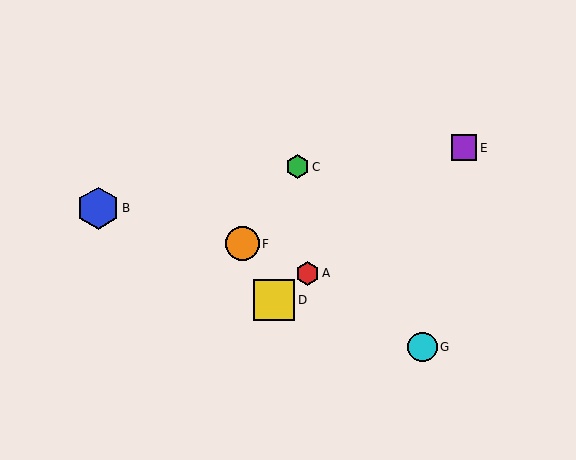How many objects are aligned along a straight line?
3 objects (A, D, E) are aligned along a straight line.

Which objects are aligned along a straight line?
Objects A, D, E are aligned along a straight line.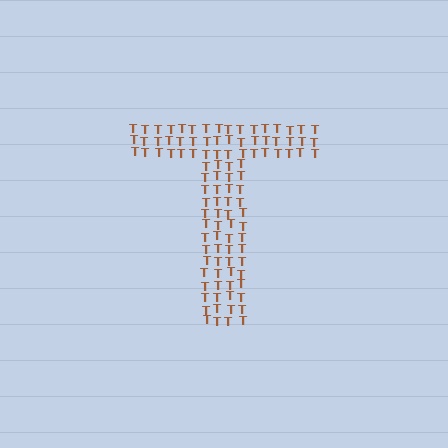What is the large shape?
The large shape is the letter T.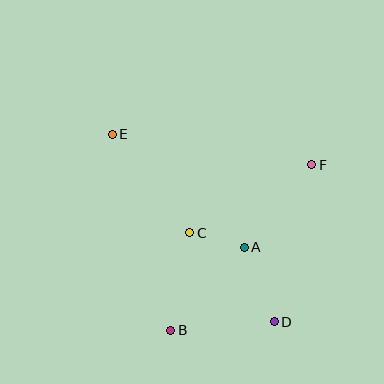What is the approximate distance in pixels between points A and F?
The distance between A and F is approximately 106 pixels.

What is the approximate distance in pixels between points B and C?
The distance between B and C is approximately 99 pixels.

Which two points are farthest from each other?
Points D and E are farthest from each other.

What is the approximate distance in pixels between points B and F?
The distance between B and F is approximately 217 pixels.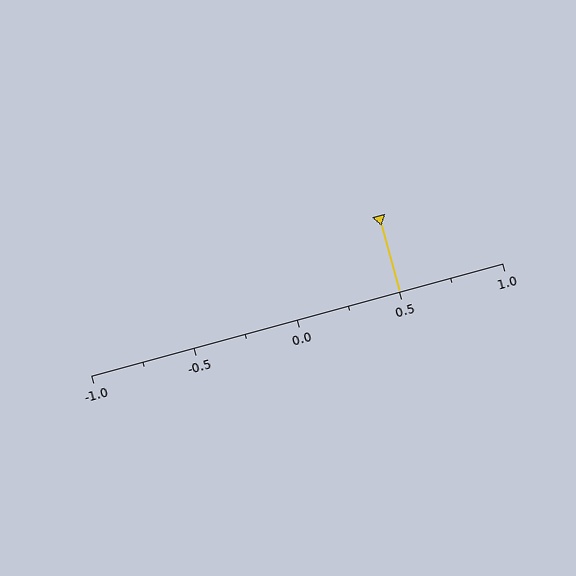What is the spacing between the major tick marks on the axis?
The major ticks are spaced 0.5 apart.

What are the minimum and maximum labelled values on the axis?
The axis runs from -1.0 to 1.0.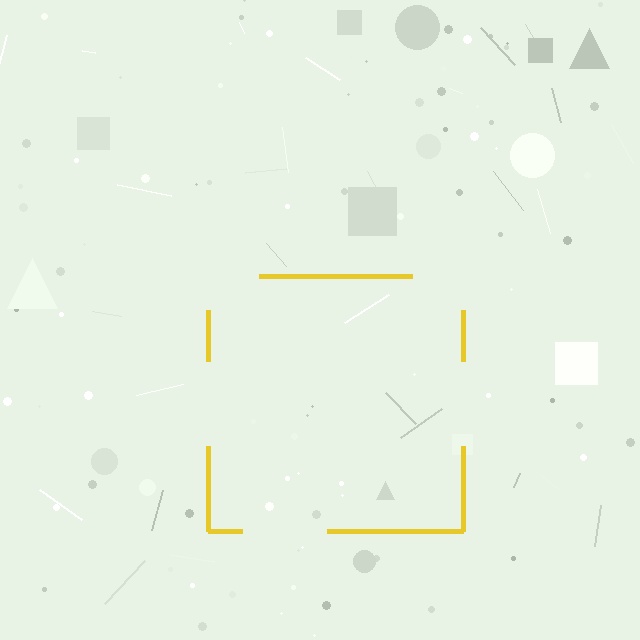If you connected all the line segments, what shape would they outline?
They would outline a square.